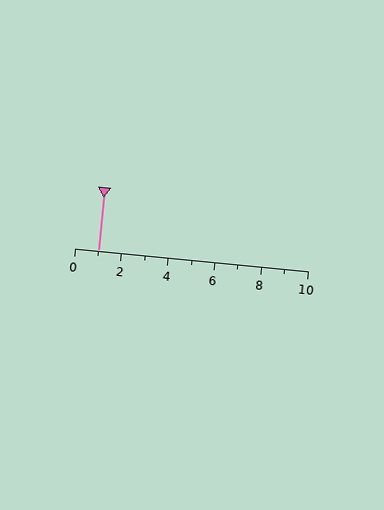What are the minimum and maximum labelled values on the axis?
The axis runs from 0 to 10.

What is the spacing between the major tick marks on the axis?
The major ticks are spaced 2 apart.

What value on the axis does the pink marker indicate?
The marker indicates approximately 1.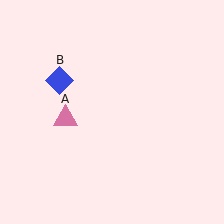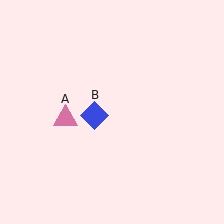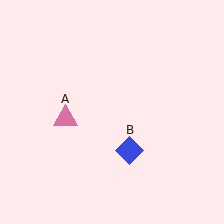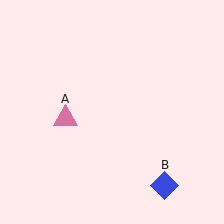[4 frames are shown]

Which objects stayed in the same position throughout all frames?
Pink triangle (object A) remained stationary.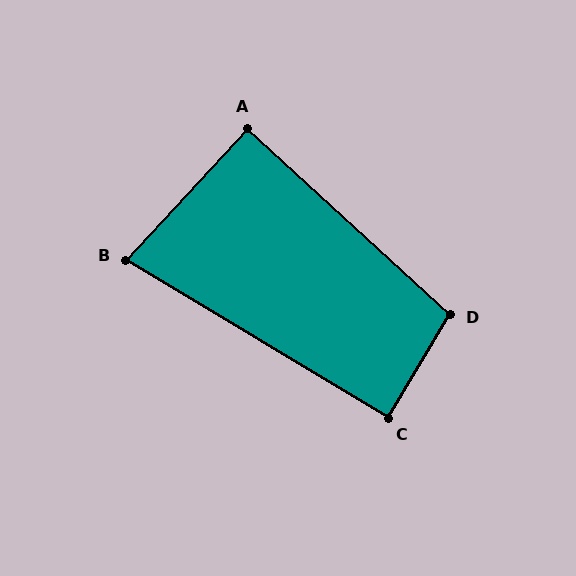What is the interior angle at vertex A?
Approximately 90 degrees (approximately right).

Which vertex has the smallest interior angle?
B, at approximately 78 degrees.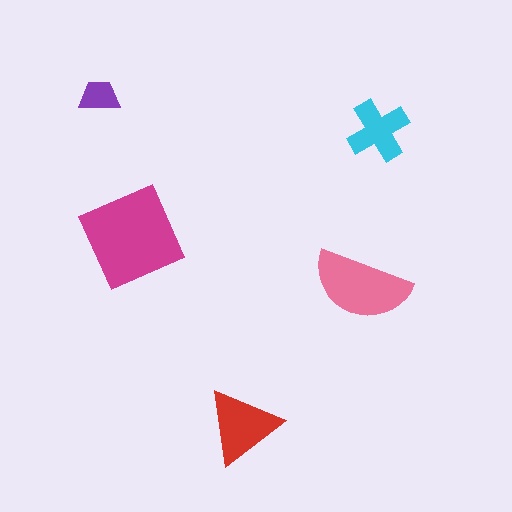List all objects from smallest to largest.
The purple trapezoid, the cyan cross, the red triangle, the pink semicircle, the magenta diamond.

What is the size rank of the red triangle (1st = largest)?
3rd.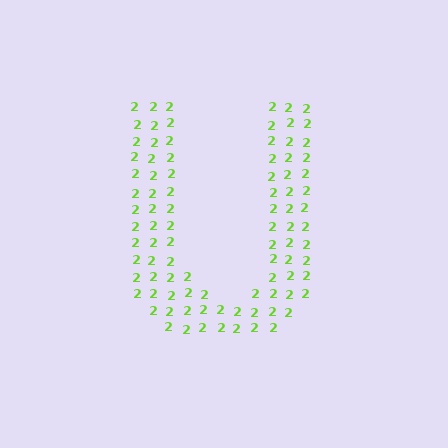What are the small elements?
The small elements are digit 2's.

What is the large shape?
The large shape is the letter U.